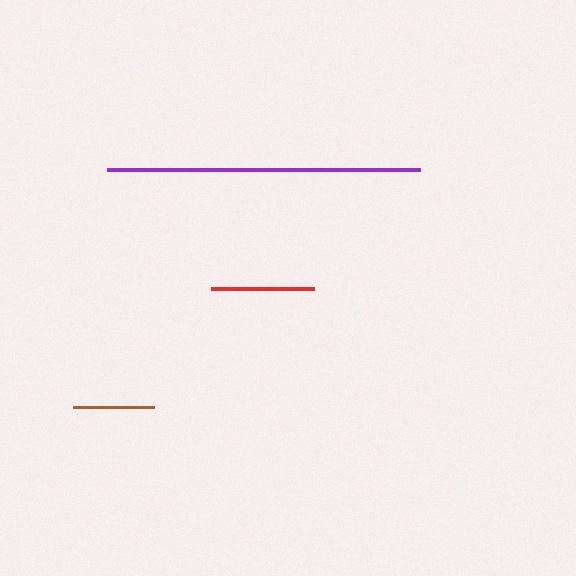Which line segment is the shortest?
The brown line is the shortest at approximately 82 pixels.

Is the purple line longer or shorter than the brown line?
The purple line is longer than the brown line.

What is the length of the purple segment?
The purple segment is approximately 313 pixels long.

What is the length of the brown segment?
The brown segment is approximately 82 pixels long.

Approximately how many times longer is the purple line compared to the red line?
The purple line is approximately 3.1 times the length of the red line.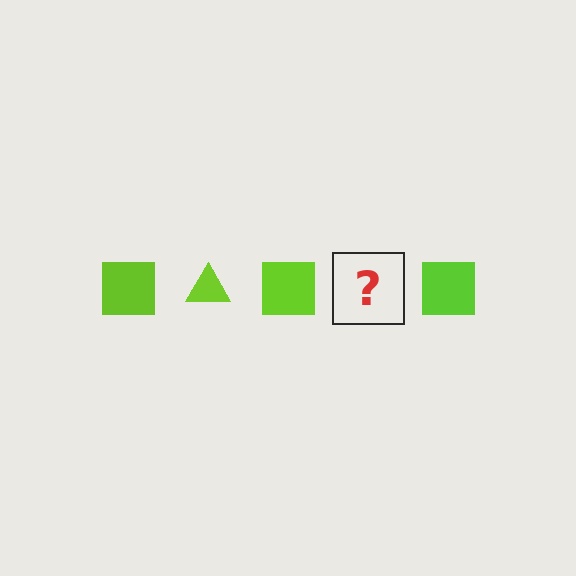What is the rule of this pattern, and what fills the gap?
The rule is that the pattern cycles through square, triangle shapes in lime. The gap should be filled with a lime triangle.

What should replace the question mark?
The question mark should be replaced with a lime triangle.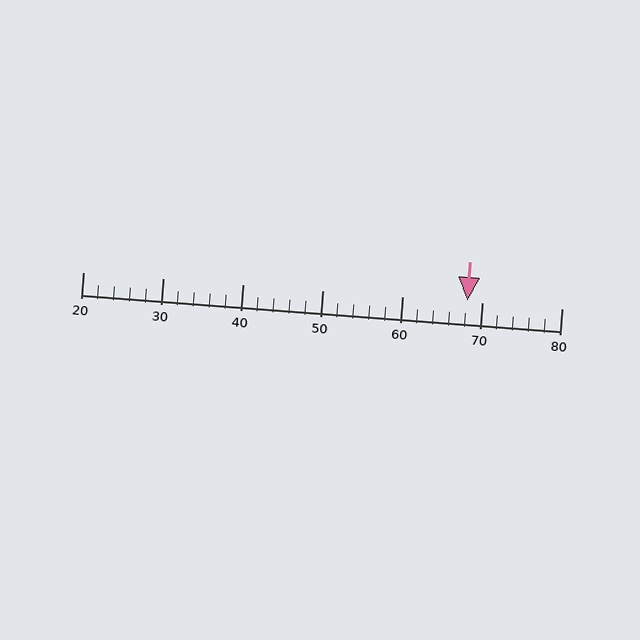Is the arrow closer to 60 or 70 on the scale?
The arrow is closer to 70.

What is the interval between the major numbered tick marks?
The major tick marks are spaced 10 units apart.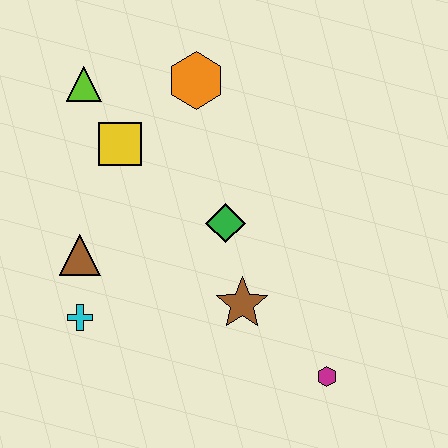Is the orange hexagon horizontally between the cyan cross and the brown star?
Yes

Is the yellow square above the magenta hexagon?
Yes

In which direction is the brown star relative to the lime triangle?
The brown star is below the lime triangle.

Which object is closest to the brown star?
The green diamond is closest to the brown star.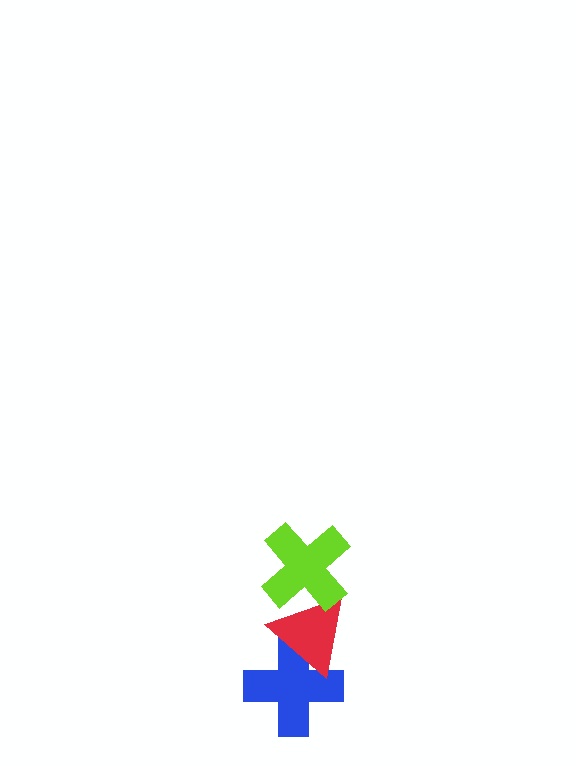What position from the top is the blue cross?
The blue cross is 3rd from the top.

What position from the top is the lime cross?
The lime cross is 1st from the top.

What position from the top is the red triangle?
The red triangle is 2nd from the top.